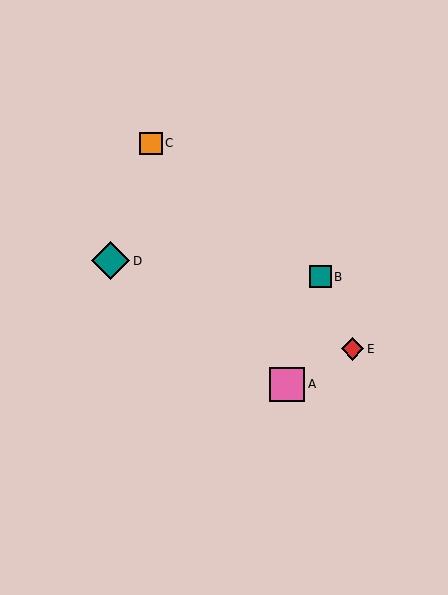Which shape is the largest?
The teal diamond (labeled D) is the largest.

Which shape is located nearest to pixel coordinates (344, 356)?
The red diamond (labeled E) at (353, 349) is nearest to that location.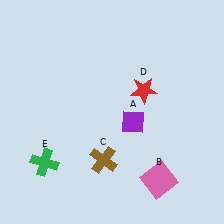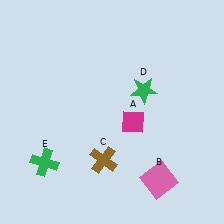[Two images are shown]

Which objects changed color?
A changed from purple to magenta. D changed from red to green.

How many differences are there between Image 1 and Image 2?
There are 2 differences between the two images.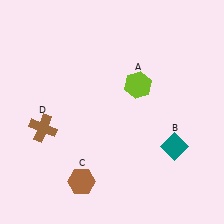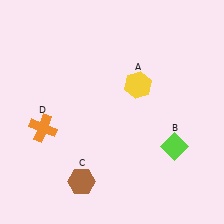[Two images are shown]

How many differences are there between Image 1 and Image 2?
There are 3 differences between the two images.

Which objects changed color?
A changed from lime to yellow. B changed from teal to lime. D changed from brown to orange.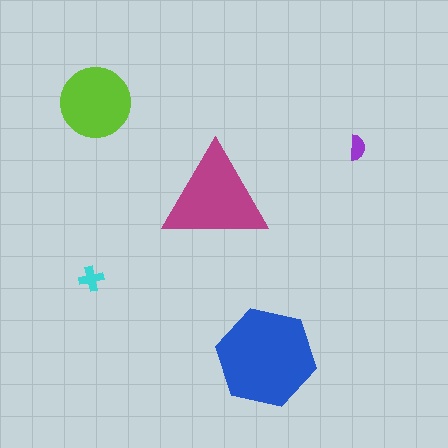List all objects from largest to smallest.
The blue hexagon, the magenta triangle, the lime circle, the cyan cross, the purple semicircle.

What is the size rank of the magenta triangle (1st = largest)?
2nd.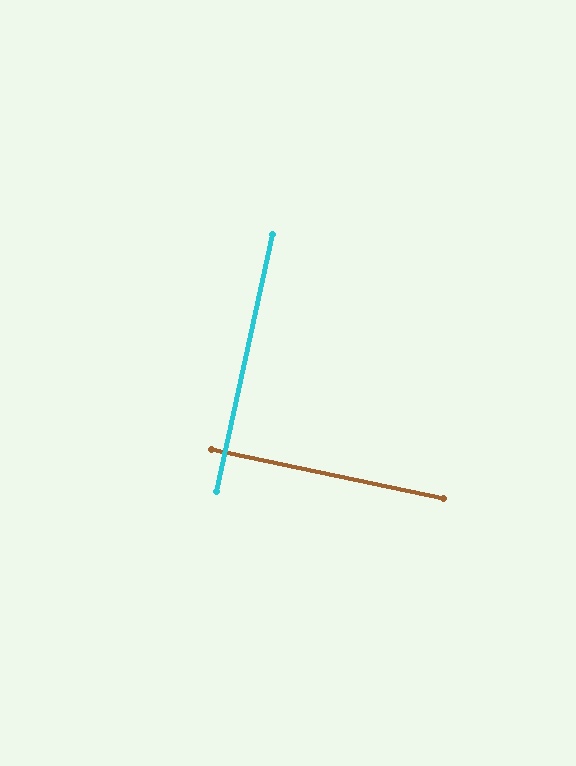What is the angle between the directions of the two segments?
Approximately 90 degrees.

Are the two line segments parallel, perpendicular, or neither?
Perpendicular — they meet at approximately 90°.